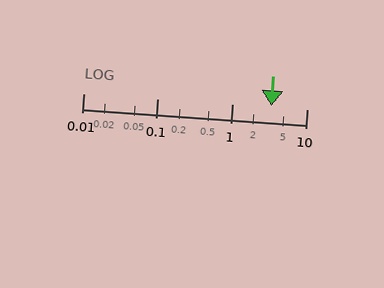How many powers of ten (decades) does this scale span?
The scale spans 3 decades, from 0.01 to 10.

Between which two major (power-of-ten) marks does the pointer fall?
The pointer is between 1 and 10.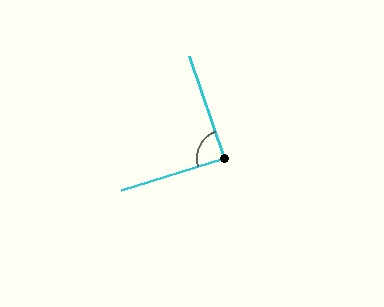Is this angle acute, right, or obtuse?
It is approximately a right angle.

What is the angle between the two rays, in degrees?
Approximately 89 degrees.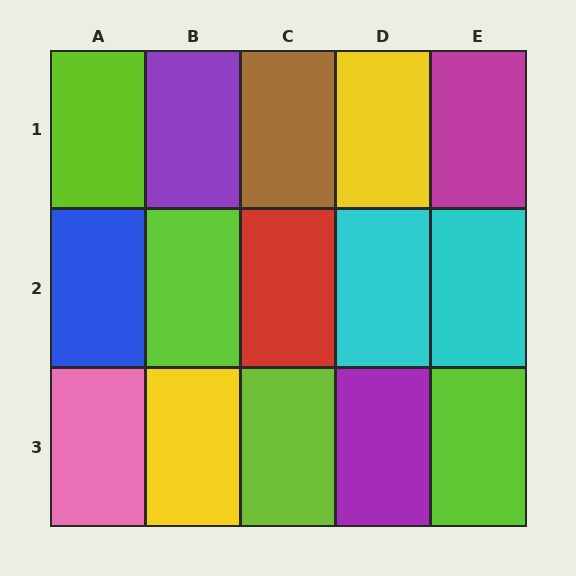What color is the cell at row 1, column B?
Purple.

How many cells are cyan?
2 cells are cyan.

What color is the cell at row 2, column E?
Cyan.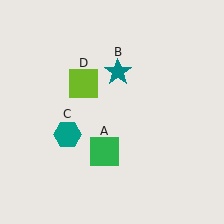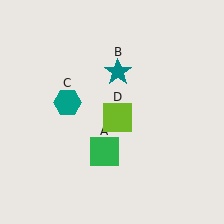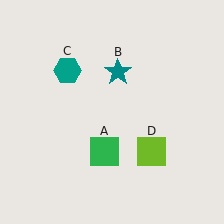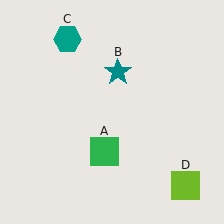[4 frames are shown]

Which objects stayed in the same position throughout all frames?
Green square (object A) and teal star (object B) remained stationary.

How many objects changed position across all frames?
2 objects changed position: teal hexagon (object C), lime square (object D).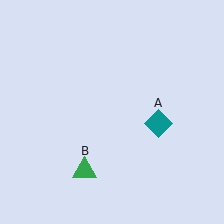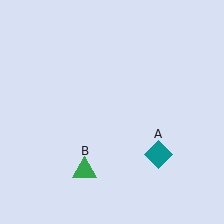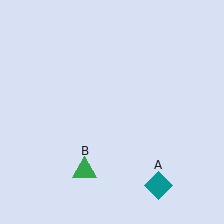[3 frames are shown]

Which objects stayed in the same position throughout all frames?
Green triangle (object B) remained stationary.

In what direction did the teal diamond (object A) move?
The teal diamond (object A) moved down.